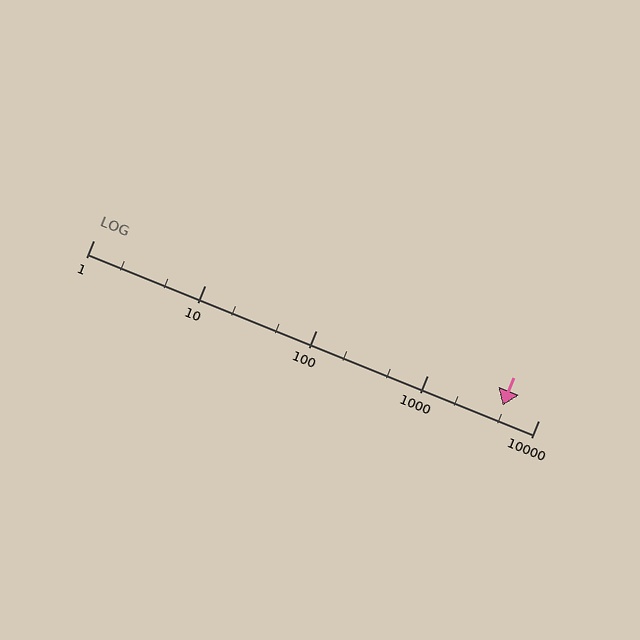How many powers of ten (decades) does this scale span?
The scale spans 4 decades, from 1 to 10000.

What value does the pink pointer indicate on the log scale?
The pointer indicates approximately 4800.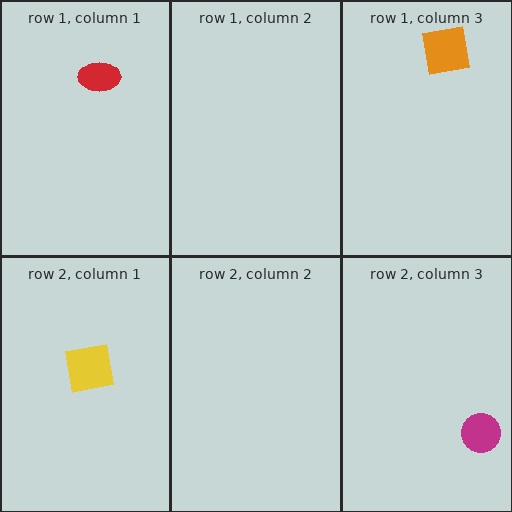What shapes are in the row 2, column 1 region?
The yellow square.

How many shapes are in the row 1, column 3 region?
1.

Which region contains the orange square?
The row 1, column 3 region.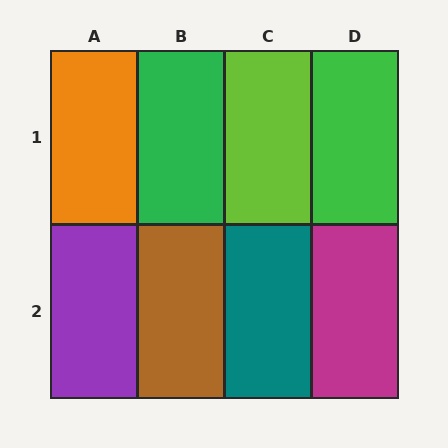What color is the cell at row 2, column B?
Brown.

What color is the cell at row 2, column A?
Purple.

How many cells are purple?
1 cell is purple.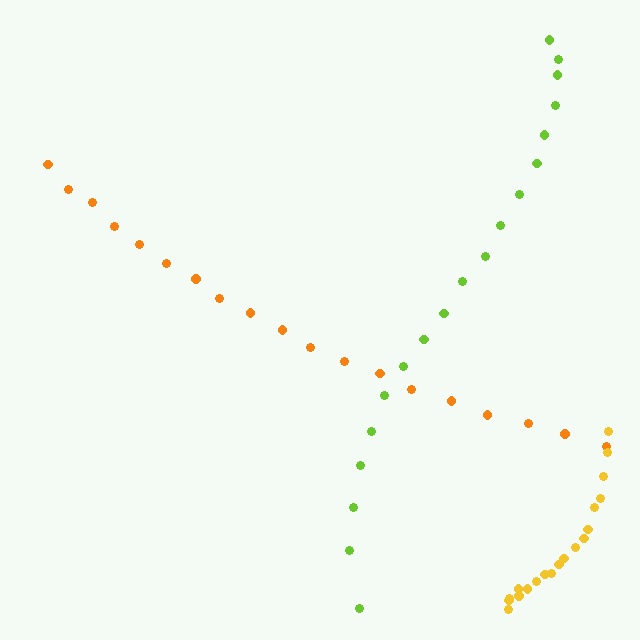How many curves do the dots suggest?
There are 3 distinct paths.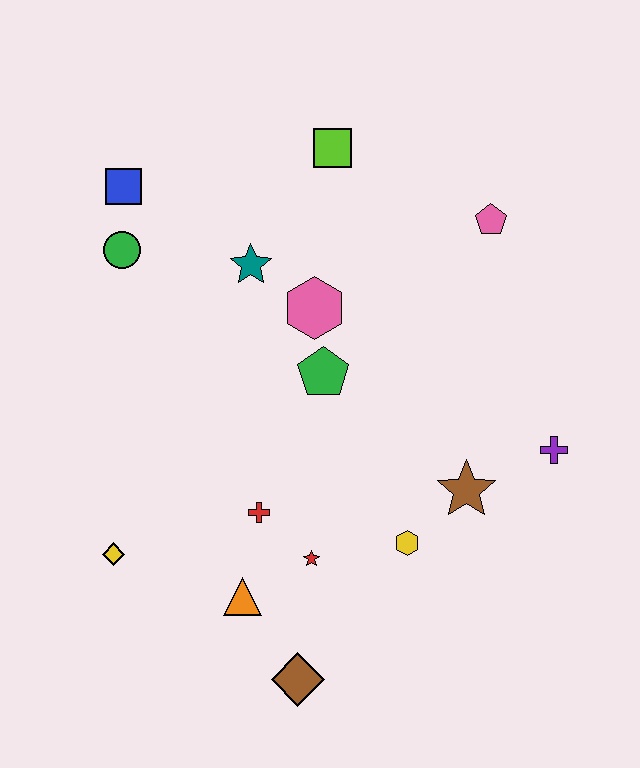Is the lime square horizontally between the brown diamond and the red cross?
No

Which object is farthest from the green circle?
The purple cross is farthest from the green circle.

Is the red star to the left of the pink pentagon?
Yes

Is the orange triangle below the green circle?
Yes